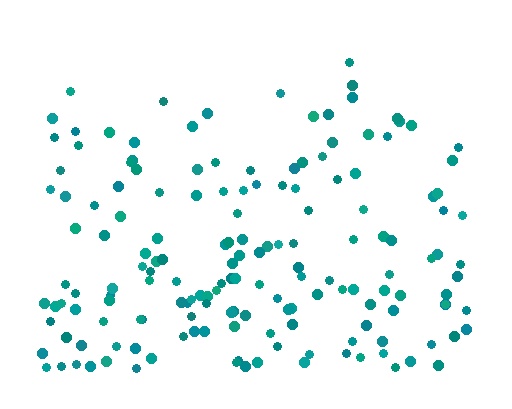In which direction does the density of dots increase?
From top to bottom, with the bottom side densest.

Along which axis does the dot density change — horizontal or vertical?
Vertical.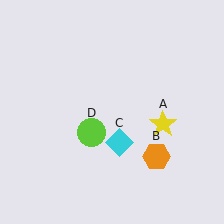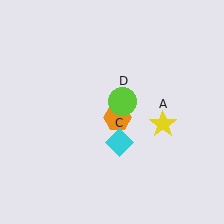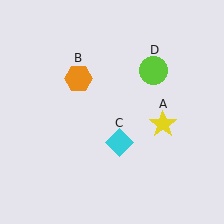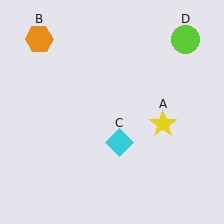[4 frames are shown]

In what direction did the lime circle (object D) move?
The lime circle (object D) moved up and to the right.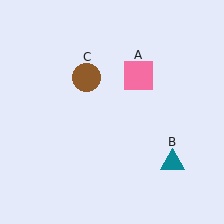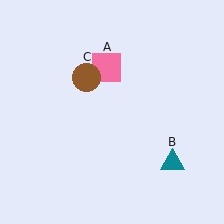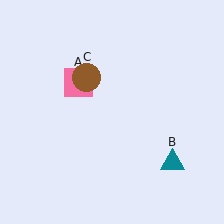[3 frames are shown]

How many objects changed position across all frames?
1 object changed position: pink square (object A).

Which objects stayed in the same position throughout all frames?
Teal triangle (object B) and brown circle (object C) remained stationary.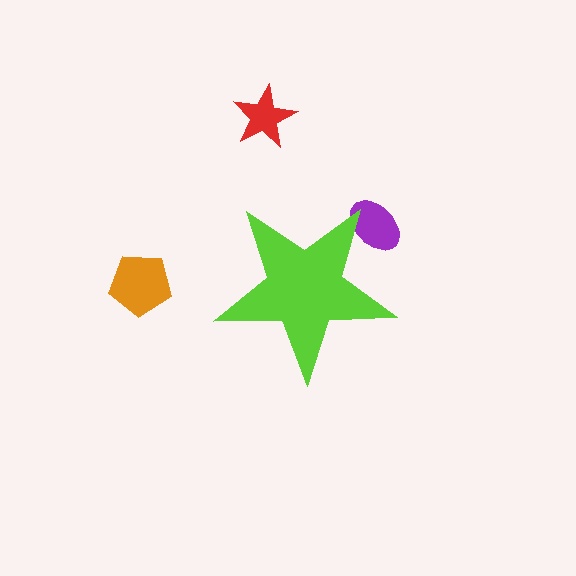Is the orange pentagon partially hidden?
No, the orange pentagon is fully visible.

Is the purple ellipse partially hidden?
Yes, the purple ellipse is partially hidden behind the lime star.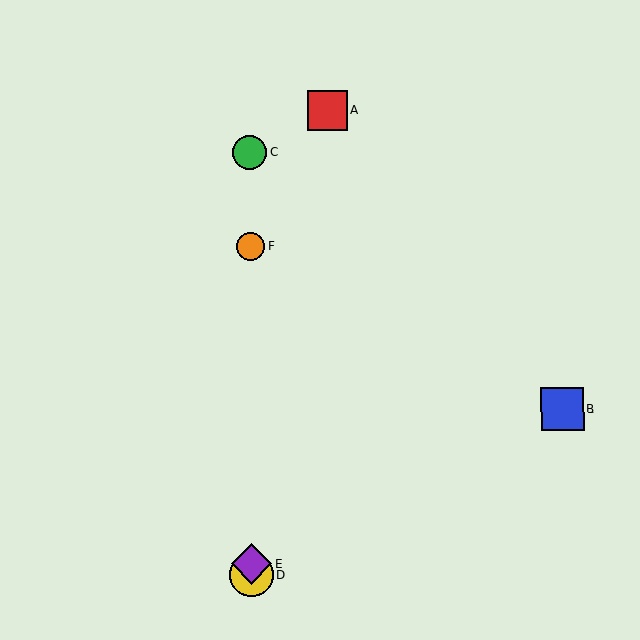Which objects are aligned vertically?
Objects C, D, E, F are aligned vertically.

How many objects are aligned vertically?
4 objects (C, D, E, F) are aligned vertically.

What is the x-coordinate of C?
Object C is at x≈250.